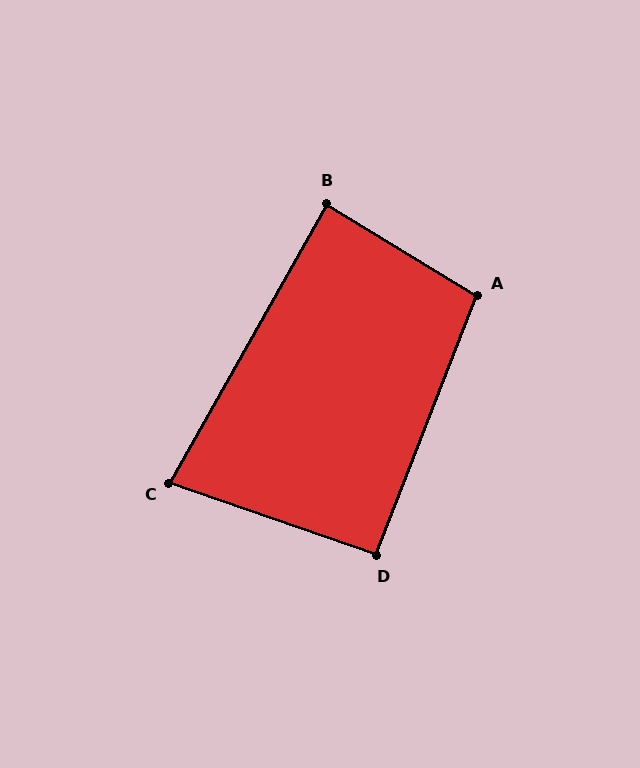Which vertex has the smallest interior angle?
C, at approximately 80 degrees.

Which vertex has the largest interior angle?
A, at approximately 100 degrees.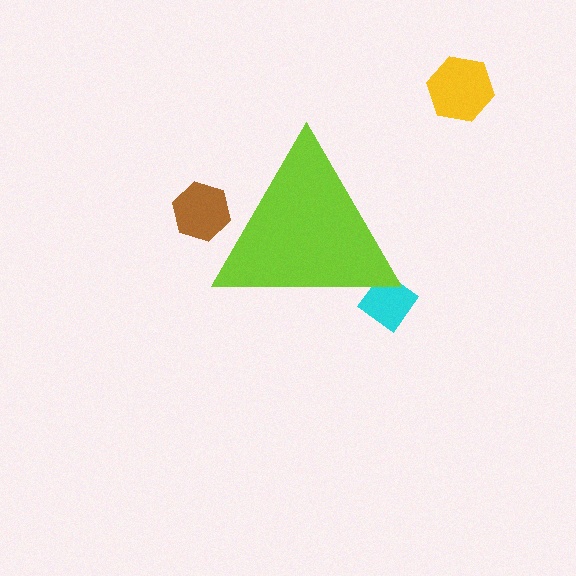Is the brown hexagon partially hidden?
Yes, the brown hexagon is partially hidden behind the lime triangle.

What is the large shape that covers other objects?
A lime triangle.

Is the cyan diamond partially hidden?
Yes, the cyan diamond is partially hidden behind the lime triangle.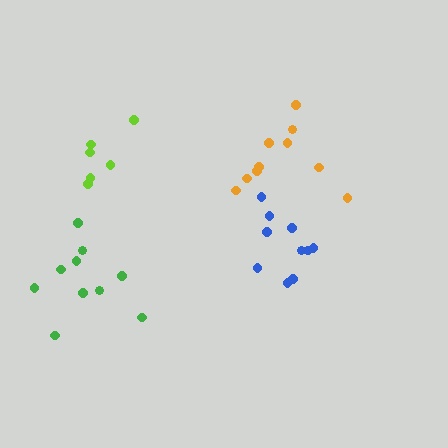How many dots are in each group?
Group 1: 10 dots, Group 2: 10 dots, Group 3: 6 dots, Group 4: 10 dots (36 total).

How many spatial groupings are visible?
There are 4 spatial groupings.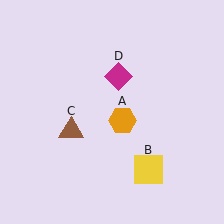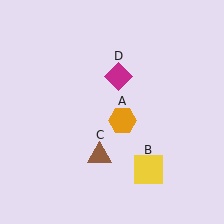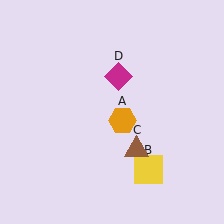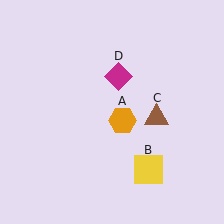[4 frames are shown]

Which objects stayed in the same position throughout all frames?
Orange hexagon (object A) and yellow square (object B) and magenta diamond (object D) remained stationary.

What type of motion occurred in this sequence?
The brown triangle (object C) rotated counterclockwise around the center of the scene.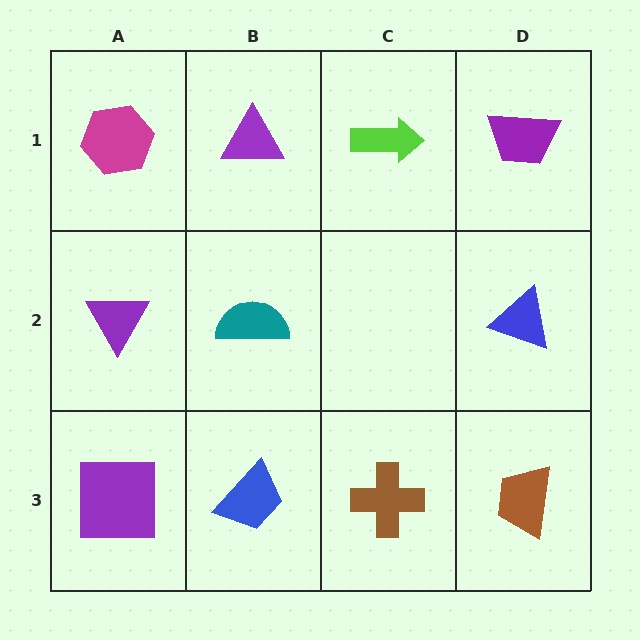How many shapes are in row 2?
3 shapes.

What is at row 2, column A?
A purple triangle.